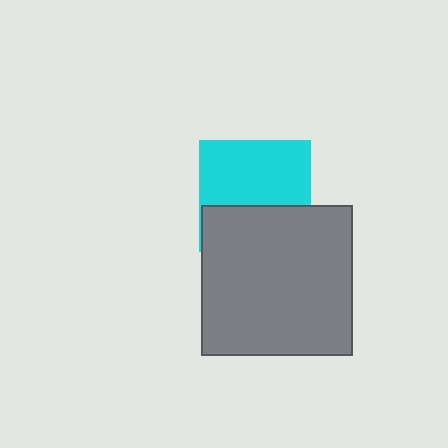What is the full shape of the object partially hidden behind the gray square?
The partially hidden object is a cyan square.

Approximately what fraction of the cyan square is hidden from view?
Roughly 40% of the cyan square is hidden behind the gray square.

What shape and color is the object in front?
The object in front is a gray square.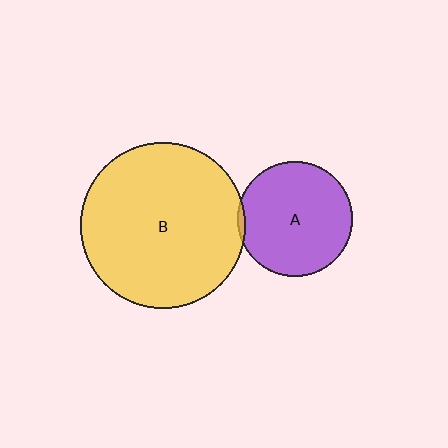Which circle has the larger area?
Circle B (yellow).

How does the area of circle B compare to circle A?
Approximately 2.1 times.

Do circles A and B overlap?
Yes.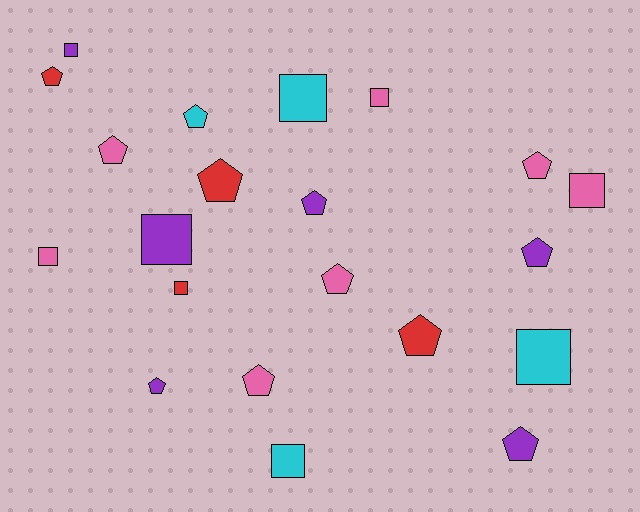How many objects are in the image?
There are 21 objects.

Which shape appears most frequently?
Pentagon, with 12 objects.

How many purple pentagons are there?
There are 4 purple pentagons.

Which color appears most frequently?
Pink, with 7 objects.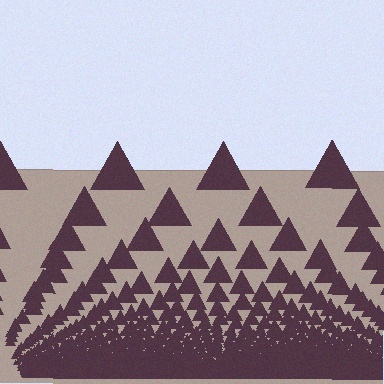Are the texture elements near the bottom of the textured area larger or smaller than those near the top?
Smaller. The gradient is inverted — elements near the bottom are smaller and denser.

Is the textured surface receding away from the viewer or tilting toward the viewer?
The surface appears to tilt toward the viewer. Texture elements get larger and sparser toward the top.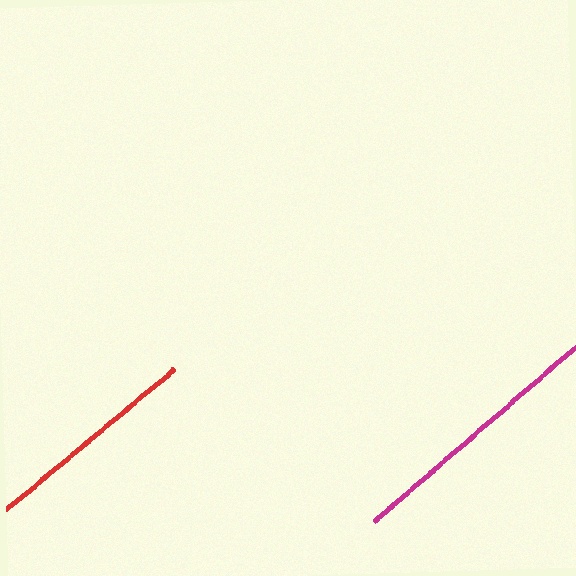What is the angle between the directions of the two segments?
Approximately 1 degree.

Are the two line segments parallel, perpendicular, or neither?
Parallel — their directions differ by only 1.2°.